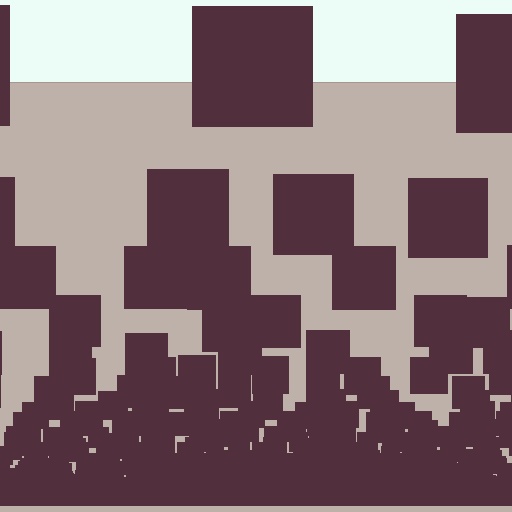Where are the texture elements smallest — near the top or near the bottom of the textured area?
Near the bottom.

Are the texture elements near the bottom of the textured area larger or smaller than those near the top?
Smaller. The gradient is inverted — elements near the bottom are smaller and denser.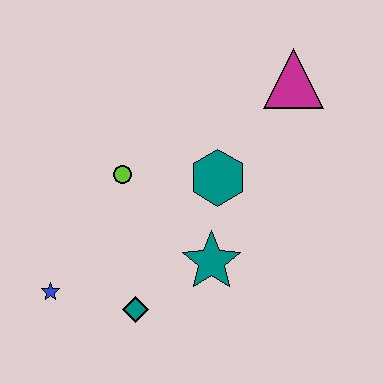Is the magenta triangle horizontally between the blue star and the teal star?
No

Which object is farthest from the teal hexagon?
The blue star is farthest from the teal hexagon.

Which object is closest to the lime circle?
The teal hexagon is closest to the lime circle.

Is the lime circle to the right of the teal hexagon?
No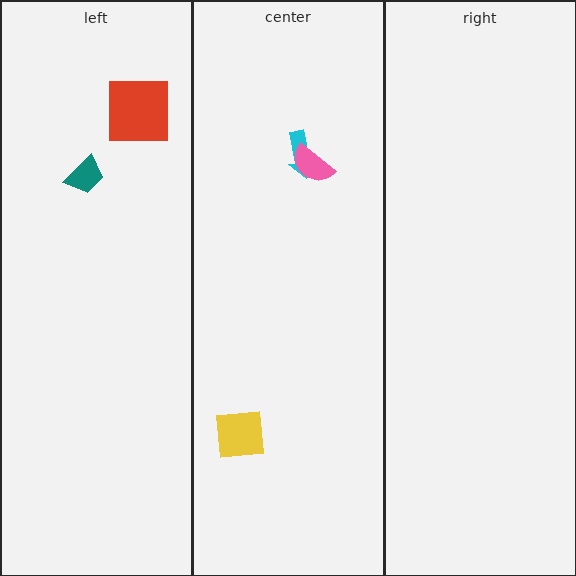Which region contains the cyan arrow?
The center region.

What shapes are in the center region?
The yellow square, the cyan arrow, the pink semicircle.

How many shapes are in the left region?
2.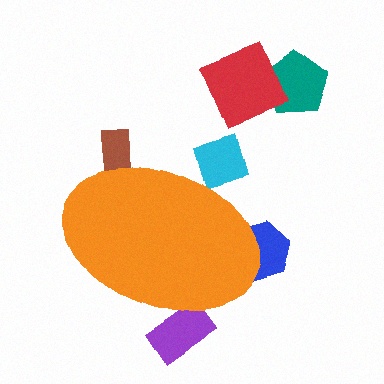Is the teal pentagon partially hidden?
No, the teal pentagon is fully visible.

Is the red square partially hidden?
No, the red square is fully visible.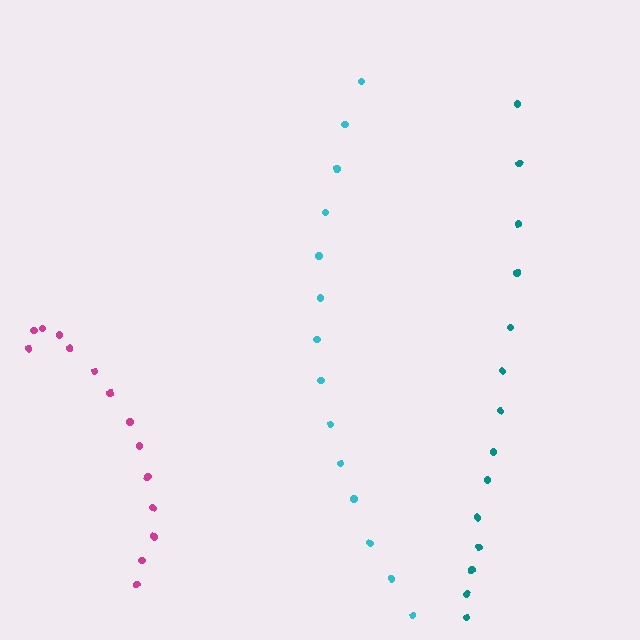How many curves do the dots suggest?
There are 3 distinct paths.